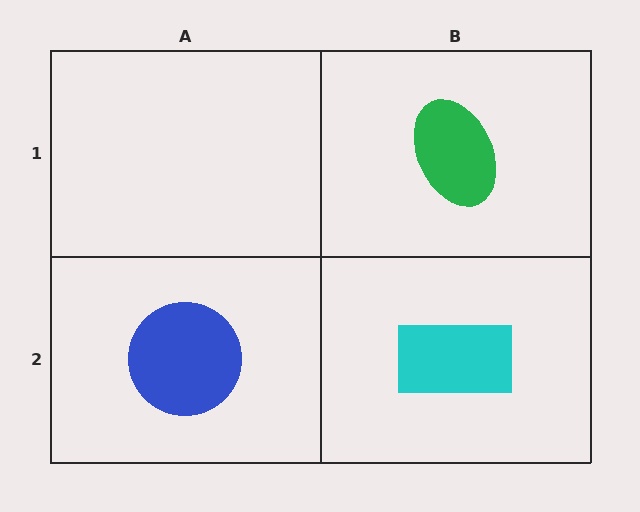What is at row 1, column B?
A green ellipse.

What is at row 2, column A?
A blue circle.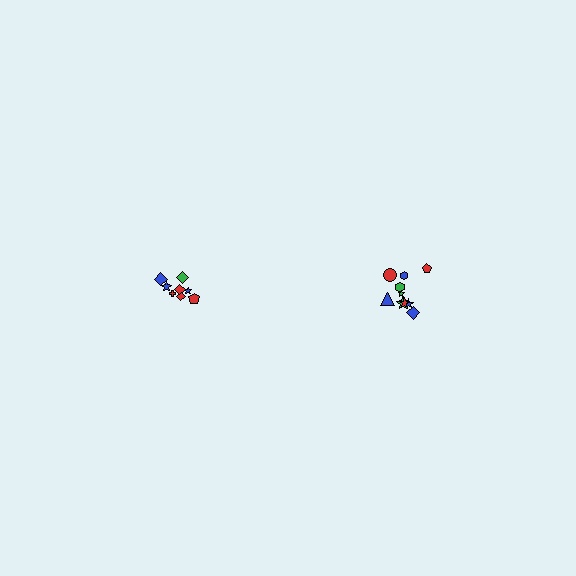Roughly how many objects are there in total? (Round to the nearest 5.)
Roughly 20 objects in total.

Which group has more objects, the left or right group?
The right group.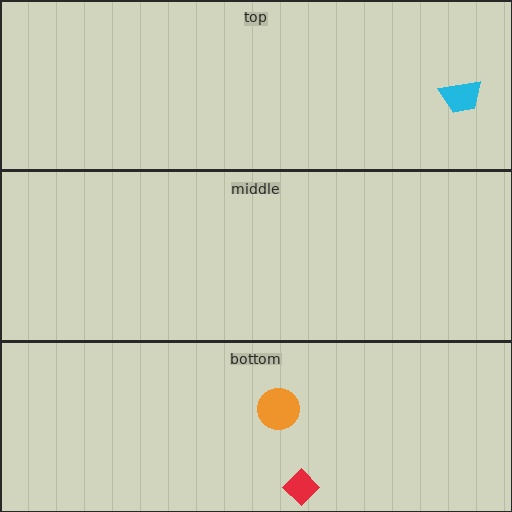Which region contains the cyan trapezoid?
The top region.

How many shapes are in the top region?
1.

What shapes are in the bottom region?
The orange circle, the red diamond.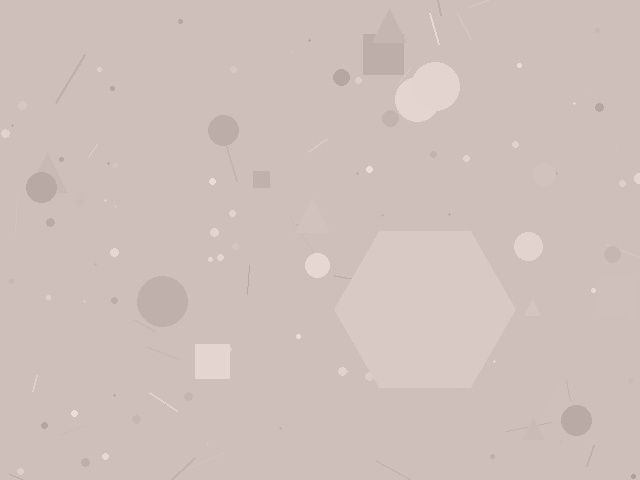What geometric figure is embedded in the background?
A hexagon is embedded in the background.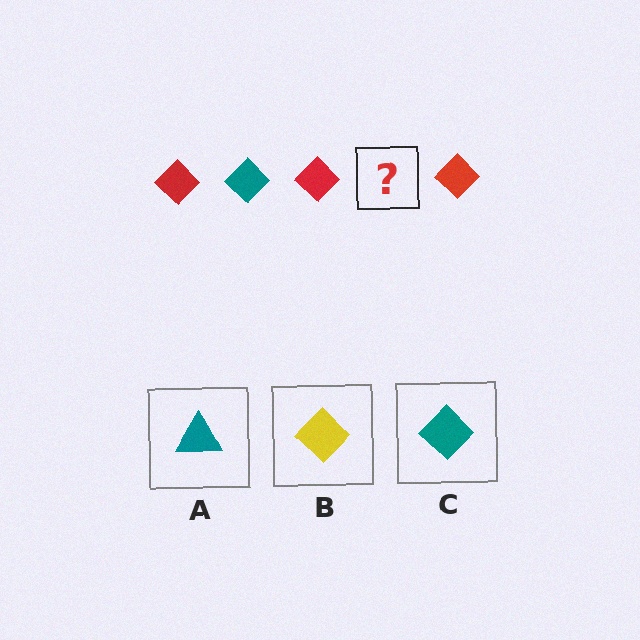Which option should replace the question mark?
Option C.